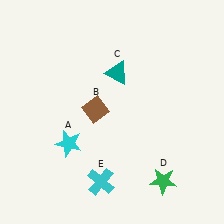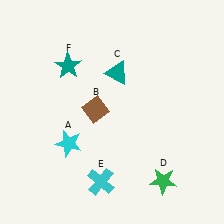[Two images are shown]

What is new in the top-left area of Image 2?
A teal star (F) was added in the top-left area of Image 2.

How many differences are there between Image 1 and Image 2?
There is 1 difference between the two images.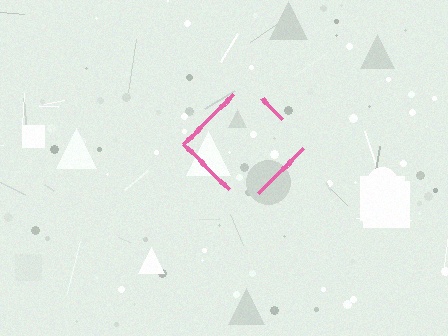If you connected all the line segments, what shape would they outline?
They would outline a diamond.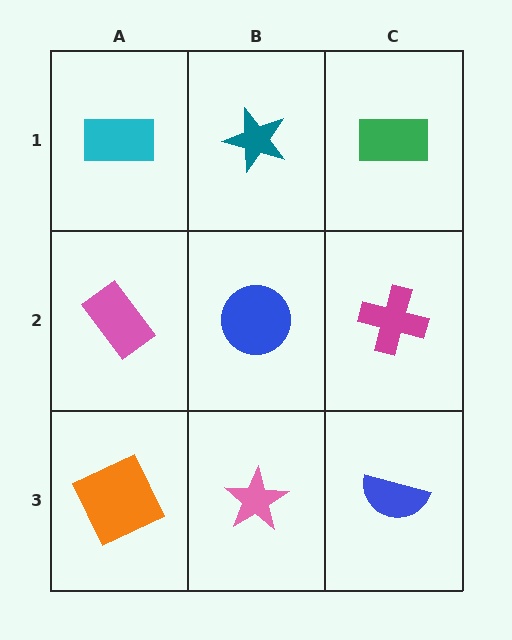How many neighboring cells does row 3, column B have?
3.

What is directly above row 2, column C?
A green rectangle.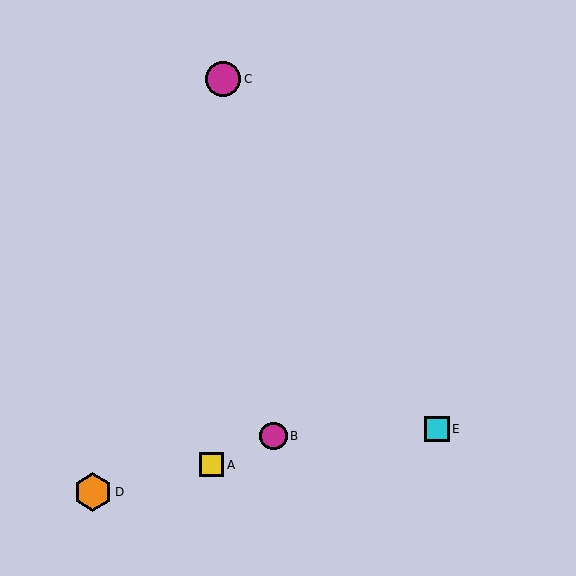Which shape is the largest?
The orange hexagon (labeled D) is the largest.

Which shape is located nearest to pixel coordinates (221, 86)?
The magenta circle (labeled C) at (223, 79) is nearest to that location.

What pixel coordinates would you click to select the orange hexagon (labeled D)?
Click at (93, 492) to select the orange hexagon D.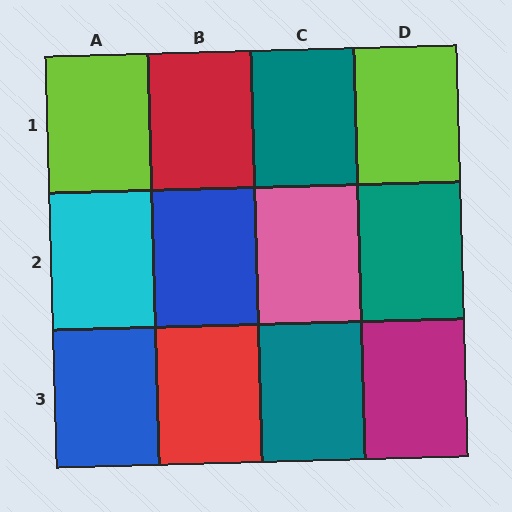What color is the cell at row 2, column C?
Pink.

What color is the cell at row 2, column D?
Teal.